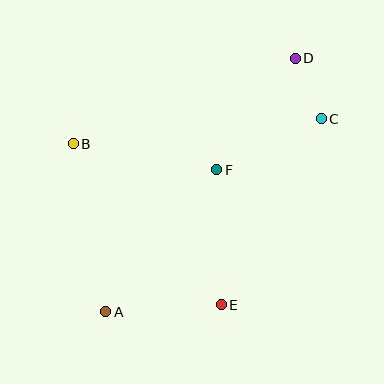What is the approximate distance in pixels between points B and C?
The distance between B and C is approximately 249 pixels.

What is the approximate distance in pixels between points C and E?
The distance between C and E is approximately 212 pixels.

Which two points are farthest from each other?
Points A and D are farthest from each other.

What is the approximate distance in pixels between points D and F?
The distance between D and F is approximately 136 pixels.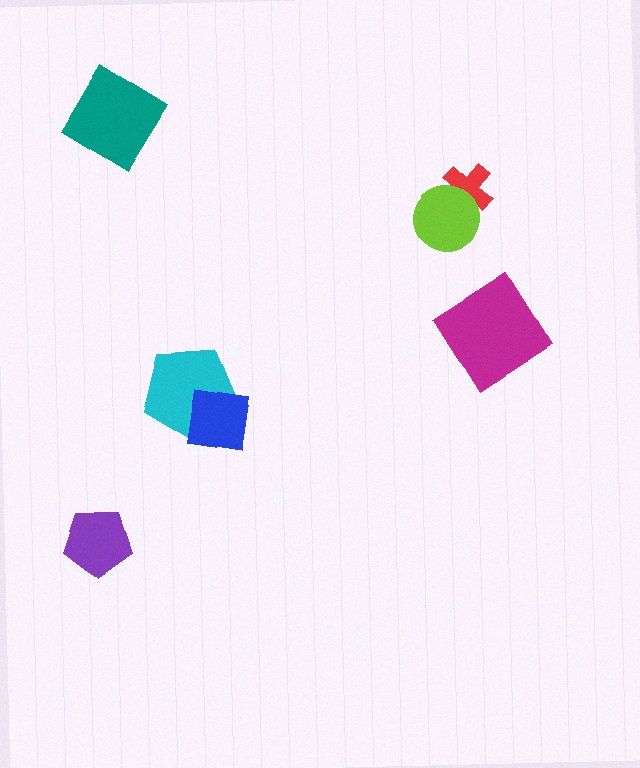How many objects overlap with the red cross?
1 object overlaps with the red cross.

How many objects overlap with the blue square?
1 object overlaps with the blue square.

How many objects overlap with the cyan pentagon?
1 object overlaps with the cyan pentagon.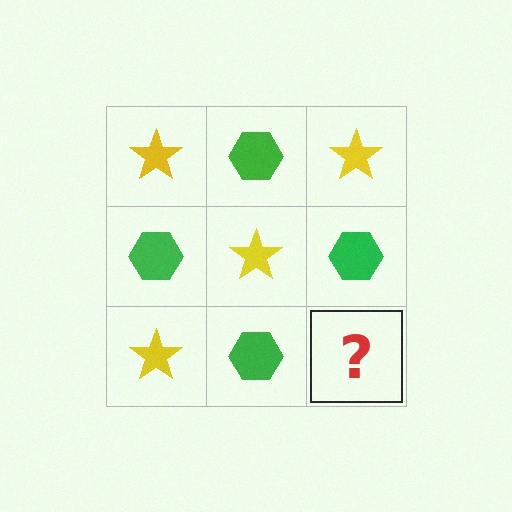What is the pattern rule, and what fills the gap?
The rule is that it alternates yellow star and green hexagon in a checkerboard pattern. The gap should be filled with a yellow star.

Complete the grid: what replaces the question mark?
The question mark should be replaced with a yellow star.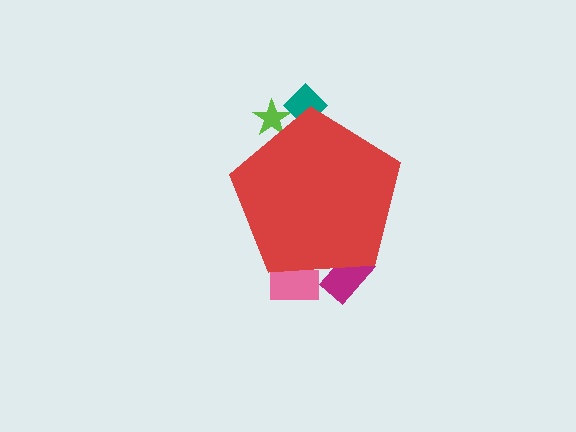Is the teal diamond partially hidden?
Yes, the teal diamond is partially hidden behind the red pentagon.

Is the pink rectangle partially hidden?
Yes, the pink rectangle is partially hidden behind the red pentagon.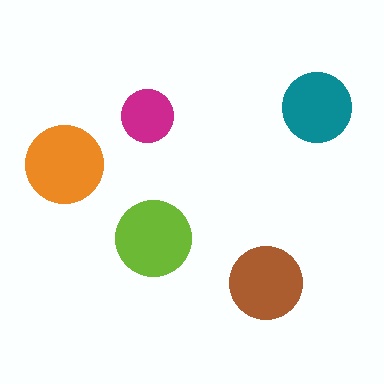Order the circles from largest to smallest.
the orange one, the lime one, the brown one, the teal one, the magenta one.